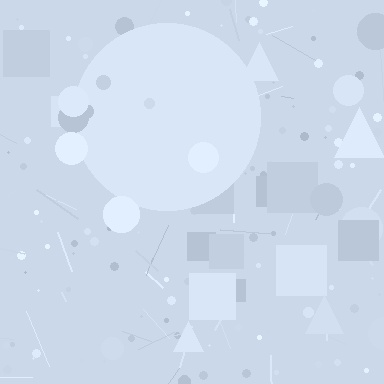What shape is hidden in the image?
A circle is hidden in the image.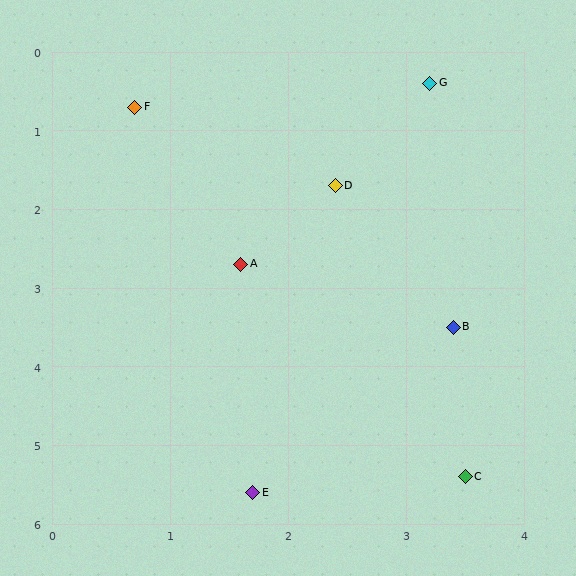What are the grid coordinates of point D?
Point D is at approximately (2.4, 1.7).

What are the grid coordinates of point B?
Point B is at approximately (3.4, 3.5).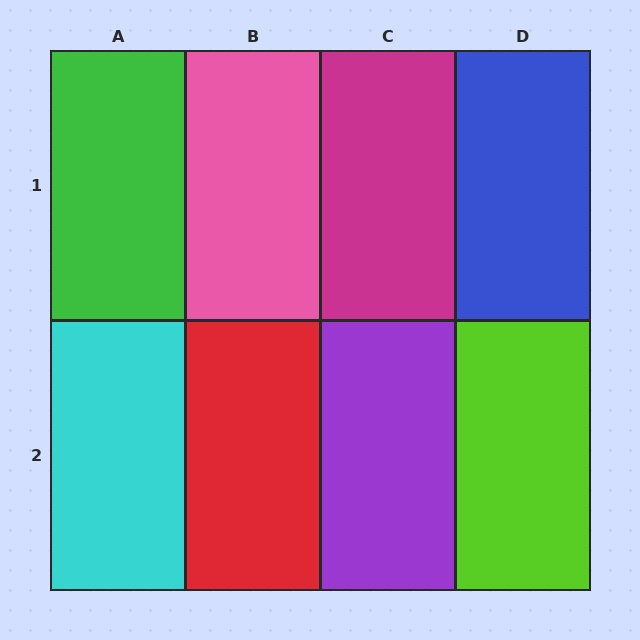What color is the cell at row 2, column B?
Red.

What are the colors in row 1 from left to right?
Green, pink, magenta, blue.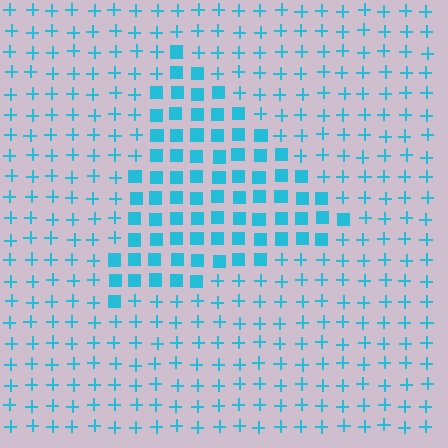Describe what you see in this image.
The image is filled with small cyan elements arranged in a uniform grid. A triangle-shaped region contains squares, while the surrounding area contains plus signs. The boundary is defined purely by the change in element shape.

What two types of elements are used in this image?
The image uses squares inside the triangle region and plus signs outside it.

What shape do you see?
I see a triangle.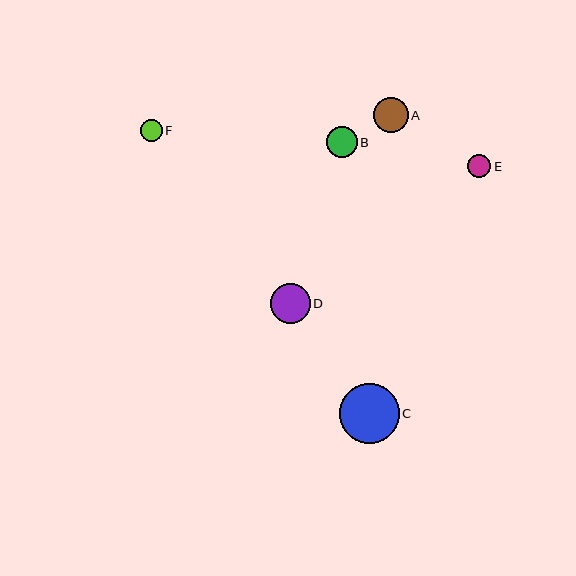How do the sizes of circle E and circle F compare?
Circle E and circle F are approximately the same size.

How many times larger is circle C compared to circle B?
Circle C is approximately 1.9 times the size of circle B.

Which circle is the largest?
Circle C is the largest with a size of approximately 60 pixels.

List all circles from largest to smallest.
From largest to smallest: C, D, A, B, E, F.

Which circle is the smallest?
Circle F is the smallest with a size of approximately 22 pixels.